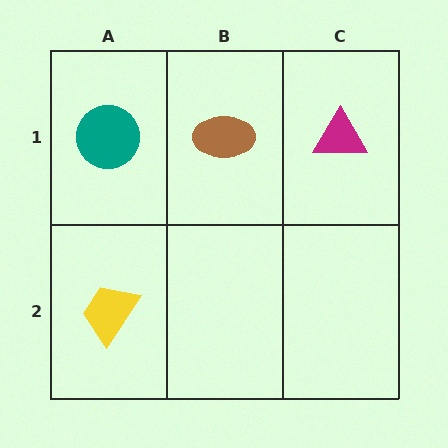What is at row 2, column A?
A yellow trapezoid.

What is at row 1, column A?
A teal circle.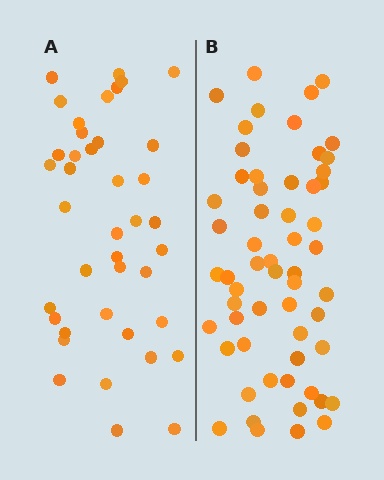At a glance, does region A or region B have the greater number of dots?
Region B (the right region) has more dots.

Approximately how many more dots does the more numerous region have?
Region B has approximately 20 more dots than region A.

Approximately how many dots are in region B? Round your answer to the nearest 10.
About 60 dots. (The exact count is 58, which rounds to 60.)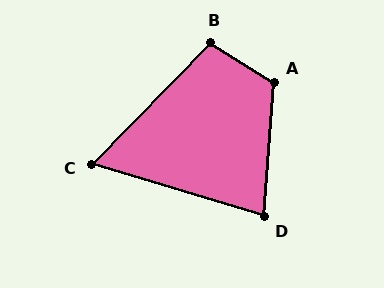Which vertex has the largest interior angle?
A, at approximately 118 degrees.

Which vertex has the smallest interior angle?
C, at approximately 62 degrees.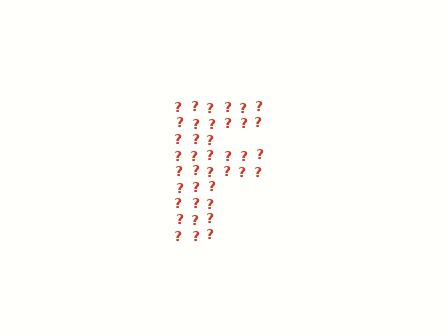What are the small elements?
The small elements are question marks.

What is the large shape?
The large shape is the letter F.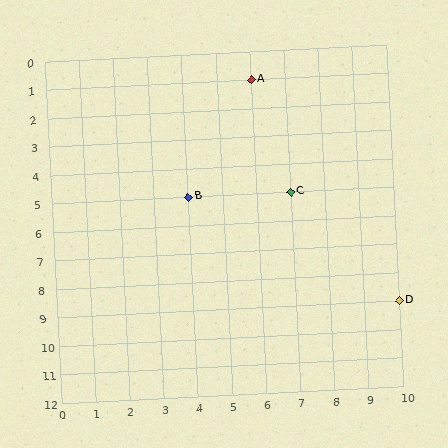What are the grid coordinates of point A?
Point A is at grid coordinates (6, 1).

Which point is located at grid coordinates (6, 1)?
Point A is at (6, 1).